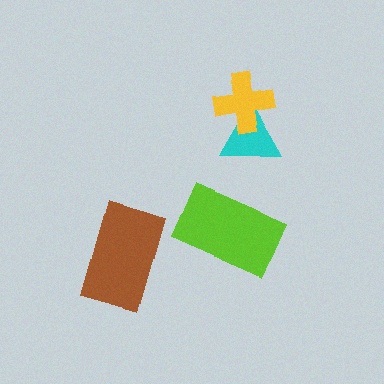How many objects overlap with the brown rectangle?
0 objects overlap with the brown rectangle.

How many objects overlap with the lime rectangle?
0 objects overlap with the lime rectangle.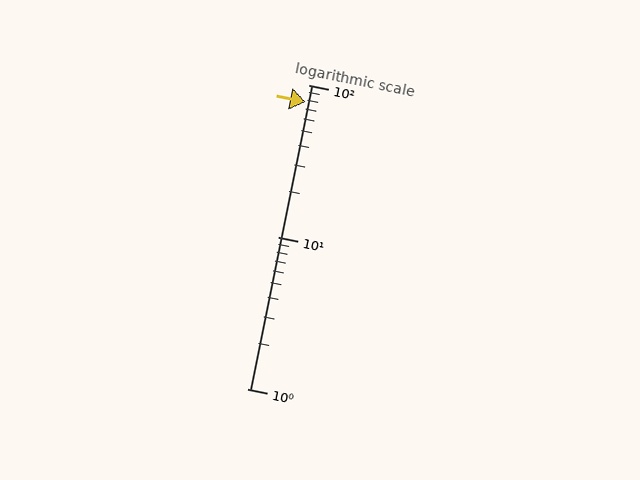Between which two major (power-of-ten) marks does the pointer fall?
The pointer is between 10 and 100.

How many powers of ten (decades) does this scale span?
The scale spans 2 decades, from 1 to 100.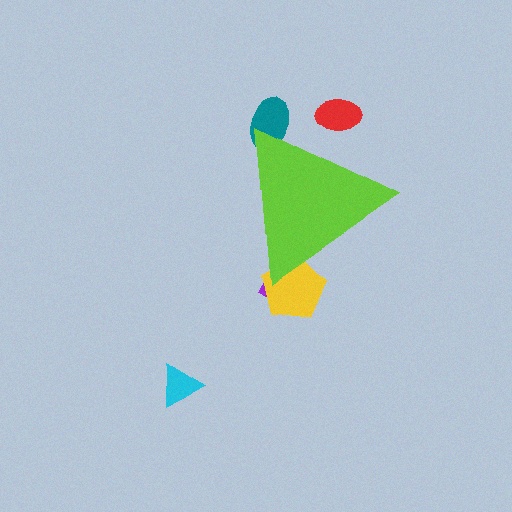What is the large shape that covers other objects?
A lime triangle.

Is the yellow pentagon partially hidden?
Yes, the yellow pentagon is partially hidden behind the lime triangle.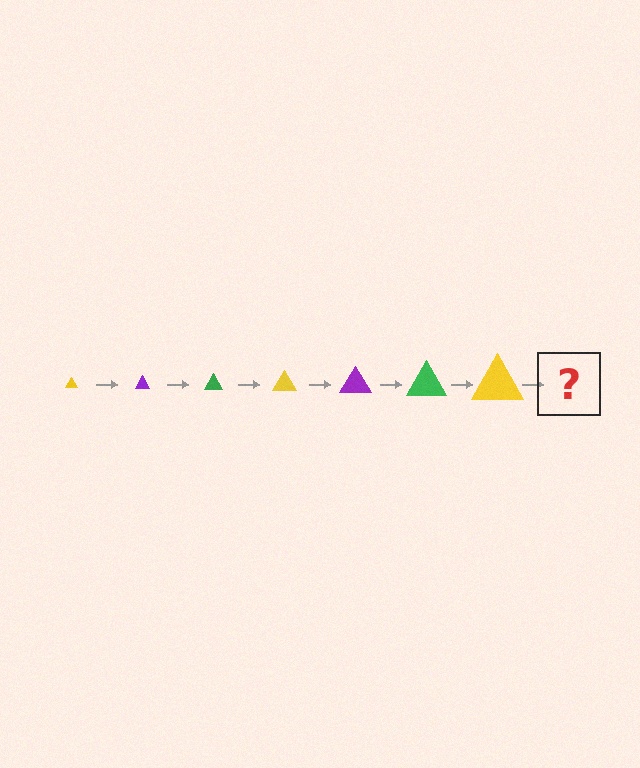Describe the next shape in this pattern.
It should be a purple triangle, larger than the previous one.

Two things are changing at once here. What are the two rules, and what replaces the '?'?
The two rules are that the triangle grows larger each step and the color cycles through yellow, purple, and green. The '?' should be a purple triangle, larger than the previous one.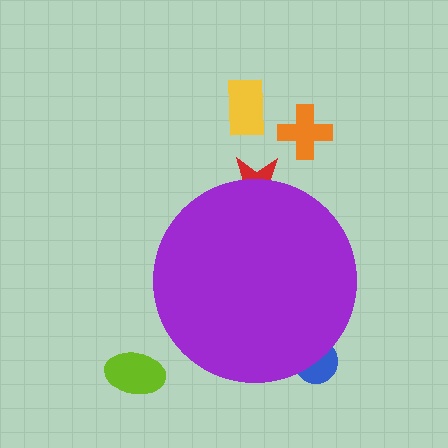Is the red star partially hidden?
Yes, the red star is partially hidden behind the purple circle.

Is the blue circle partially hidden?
Yes, the blue circle is partially hidden behind the purple circle.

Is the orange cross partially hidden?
No, the orange cross is fully visible.